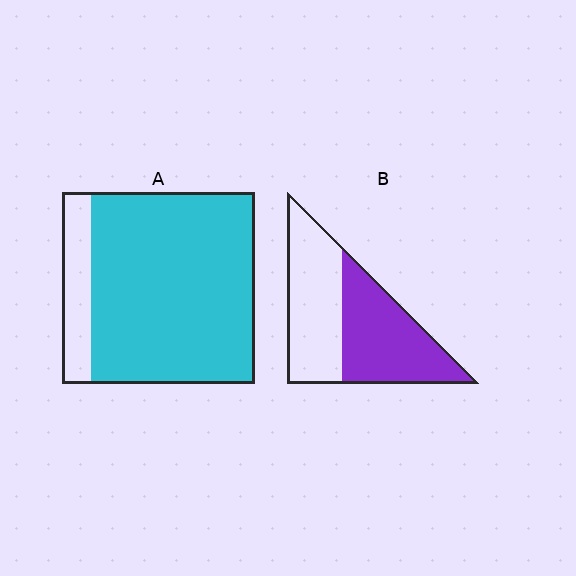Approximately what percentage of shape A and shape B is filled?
A is approximately 85% and B is approximately 50%.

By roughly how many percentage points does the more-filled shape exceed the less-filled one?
By roughly 35 percentage points (A over B).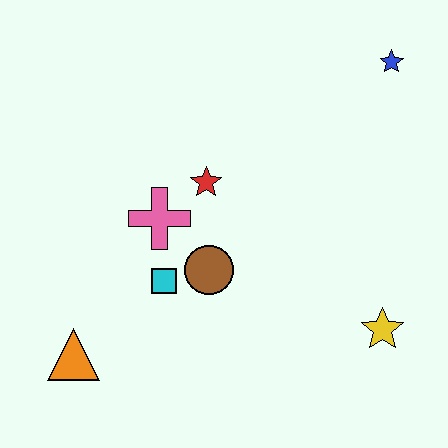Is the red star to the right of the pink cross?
Yes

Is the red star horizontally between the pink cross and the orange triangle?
No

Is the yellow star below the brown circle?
Yes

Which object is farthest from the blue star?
The orange triangle is farthest from the blue star.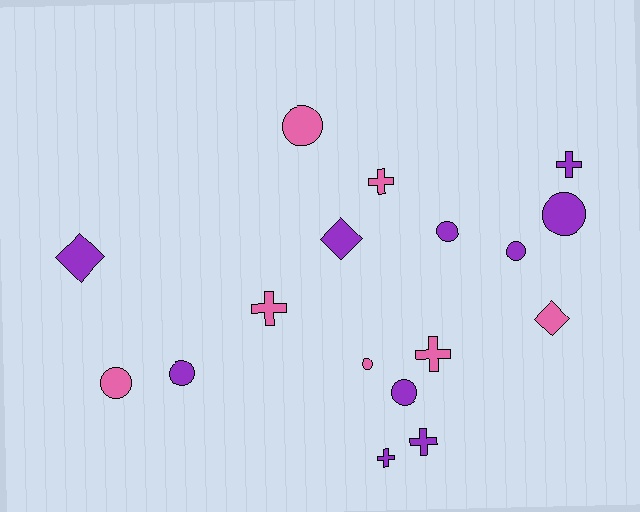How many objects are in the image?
There are 17 objects.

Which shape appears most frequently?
Circle, with 8 objects.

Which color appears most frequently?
Purple, with 10 objects.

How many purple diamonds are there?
There are 2 purple diamonds.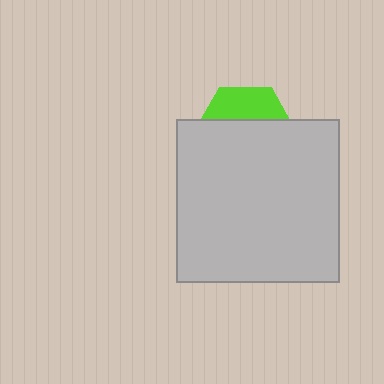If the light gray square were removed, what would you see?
You would see the complete lime hexagon.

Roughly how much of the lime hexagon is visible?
A small part of it is visible (roughly 32%).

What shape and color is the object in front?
The object in front is a light gray square.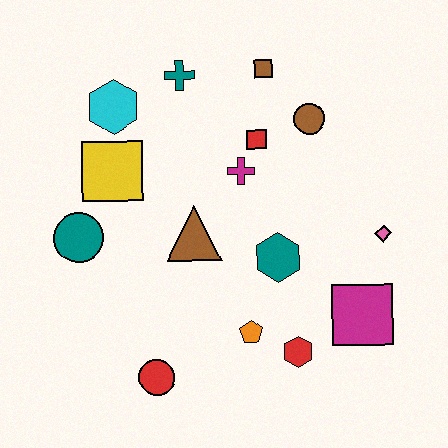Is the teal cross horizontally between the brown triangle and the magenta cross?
No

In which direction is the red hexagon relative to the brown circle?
The red hexagon is below the brown circle.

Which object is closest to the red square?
The magenta cross is closest to the red square.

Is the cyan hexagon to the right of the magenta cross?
No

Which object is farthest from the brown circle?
The red circle is farthest from the brown circle.